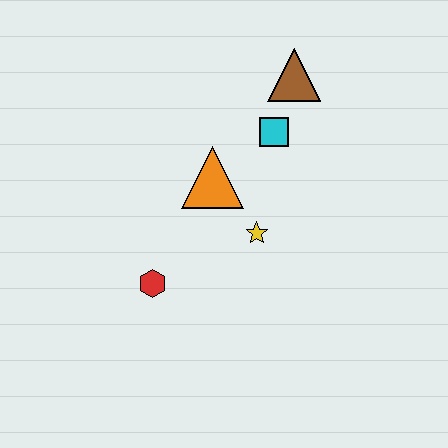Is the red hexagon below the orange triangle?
Yes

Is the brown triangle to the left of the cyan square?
No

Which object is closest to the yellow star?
The orange triangle is closest to the yellow star.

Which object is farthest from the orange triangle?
The brown triangle is farthest from the orange triangle.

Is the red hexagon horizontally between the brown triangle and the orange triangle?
No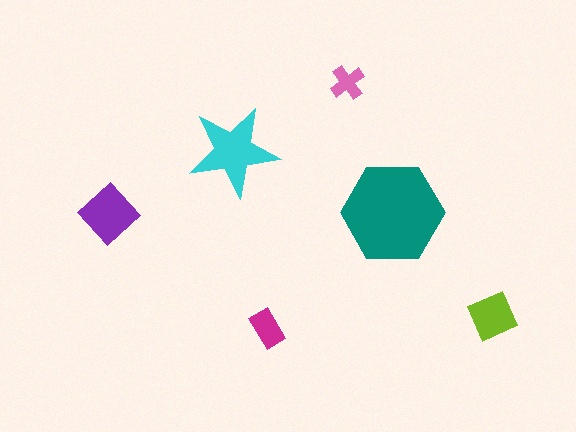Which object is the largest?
The teal hexagon.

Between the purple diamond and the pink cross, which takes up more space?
The purple diamond.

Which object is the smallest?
The pink cross.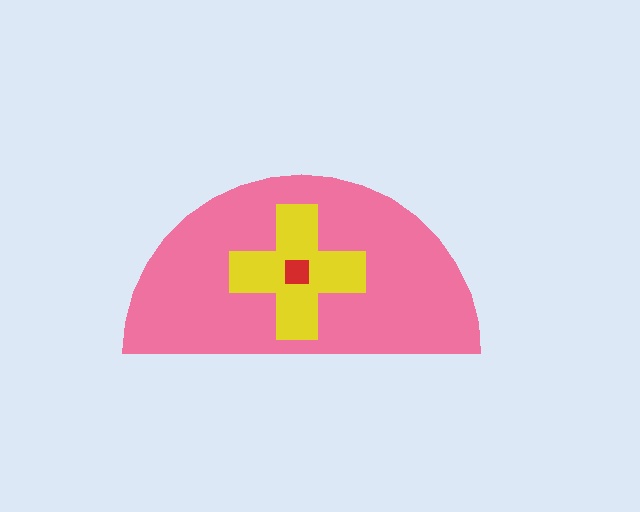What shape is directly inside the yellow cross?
The red square.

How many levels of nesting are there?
3.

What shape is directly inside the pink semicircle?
The yellow cross.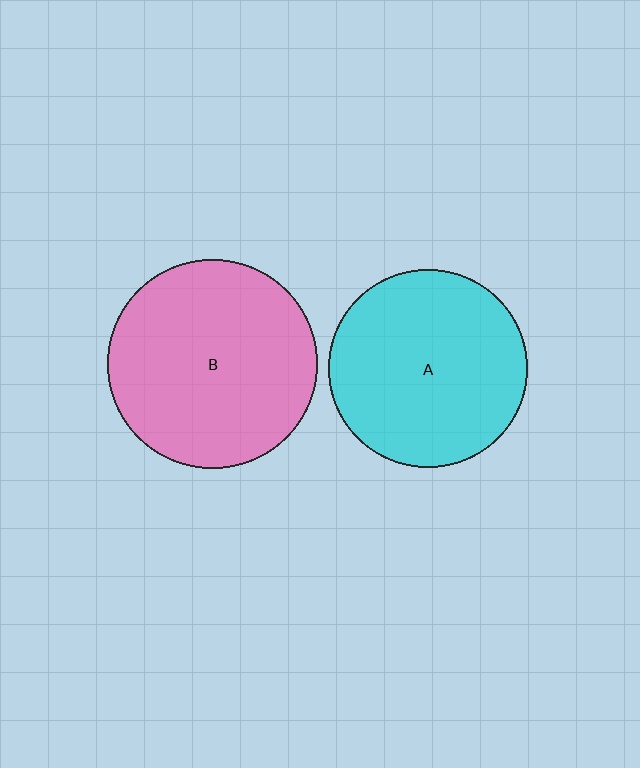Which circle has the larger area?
Circle B (pink).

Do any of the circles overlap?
No, none of the circles overlap.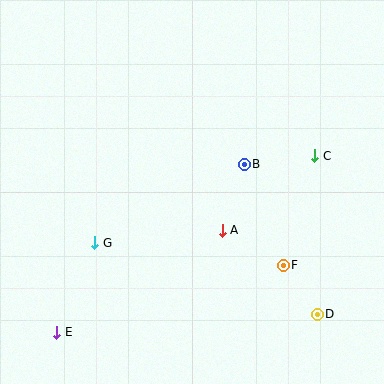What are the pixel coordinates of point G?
Point G is at (95, 243).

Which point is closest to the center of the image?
Point A at (222, 230) is closest to the center.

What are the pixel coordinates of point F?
Point F is at (283, 265).